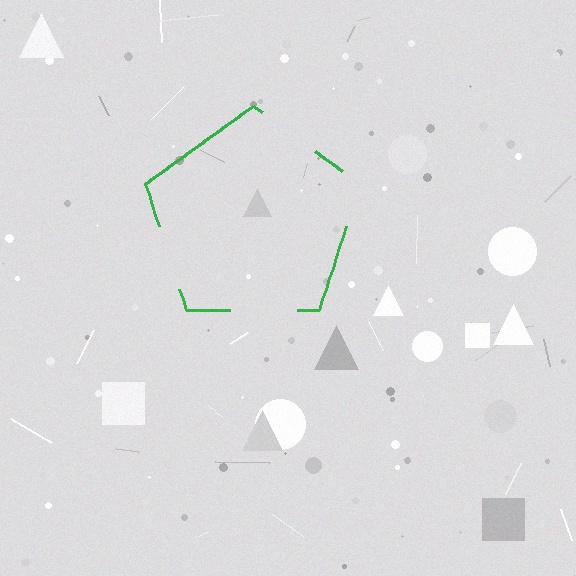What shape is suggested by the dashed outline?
The dashed outline suggests a pentagon.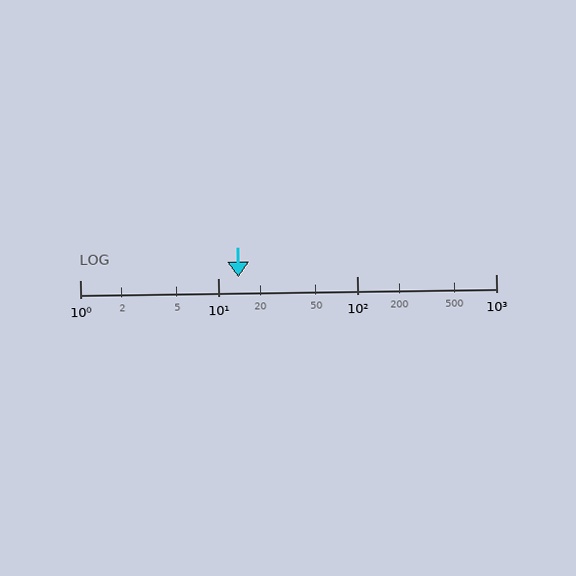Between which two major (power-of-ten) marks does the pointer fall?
The pointer is between 10 and 100.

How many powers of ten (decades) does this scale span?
The scale spans 3 decades, from 1 to 1000.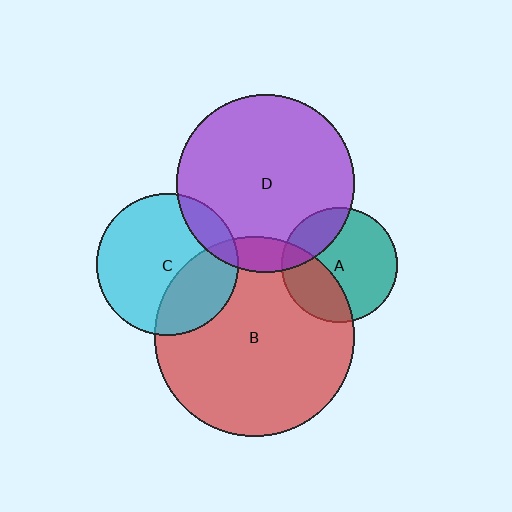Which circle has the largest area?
Circle B (red).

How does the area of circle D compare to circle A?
Approximately 2.4 times.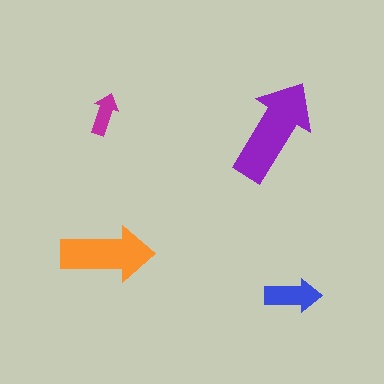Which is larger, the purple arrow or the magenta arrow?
The purple one.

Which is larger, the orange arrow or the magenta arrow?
The orange one.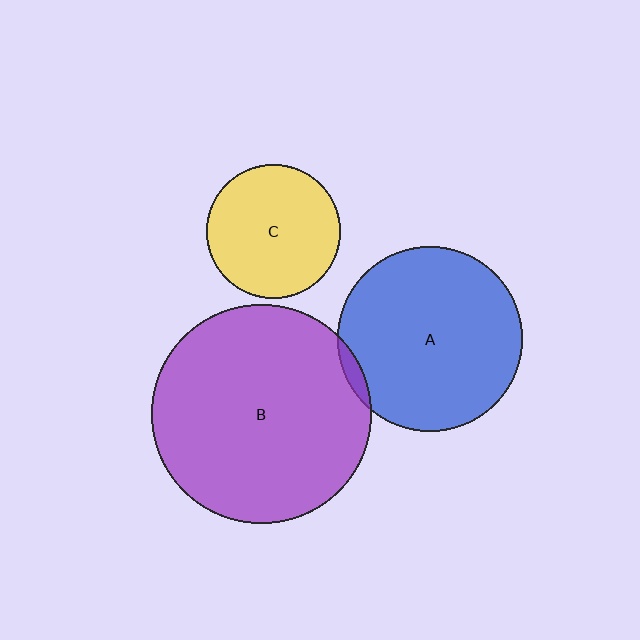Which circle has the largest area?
Circle B (purple).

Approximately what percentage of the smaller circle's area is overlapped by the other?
Approximately 5%.